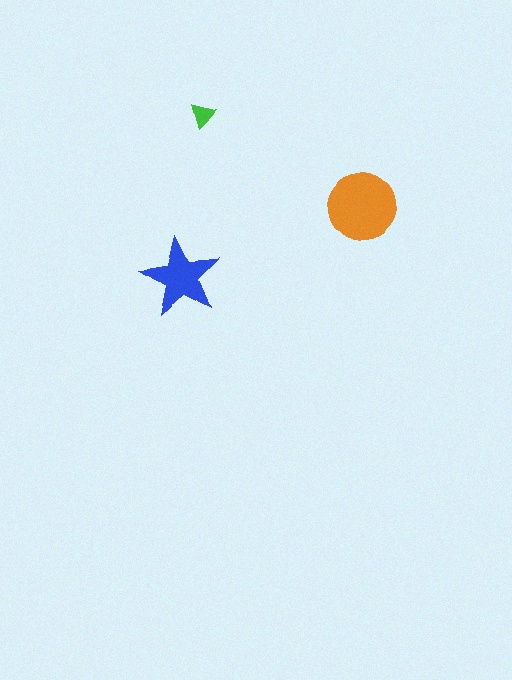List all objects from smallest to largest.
The green triangle, the blue star, the orange circle.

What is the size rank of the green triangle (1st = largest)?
3rd.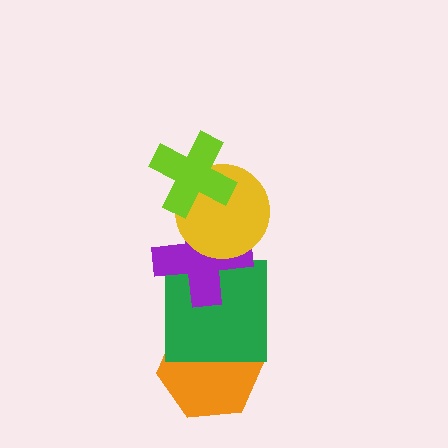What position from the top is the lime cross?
The lime cross is 1st from the top.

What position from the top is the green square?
The green square is 4th from the top.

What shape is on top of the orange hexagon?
The green square is on top of the orange hexagon.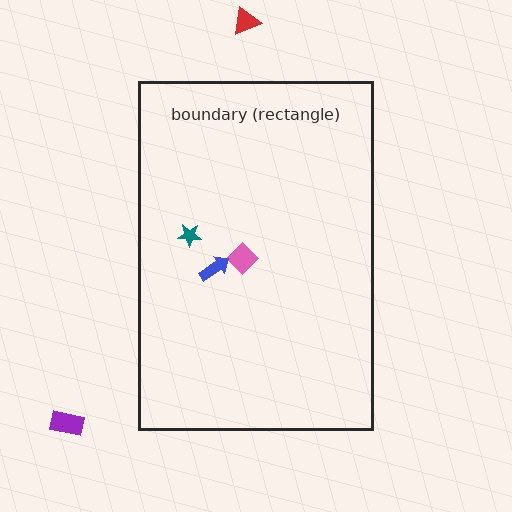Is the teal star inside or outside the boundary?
Inside.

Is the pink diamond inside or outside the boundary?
Inside.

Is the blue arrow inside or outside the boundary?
Inside.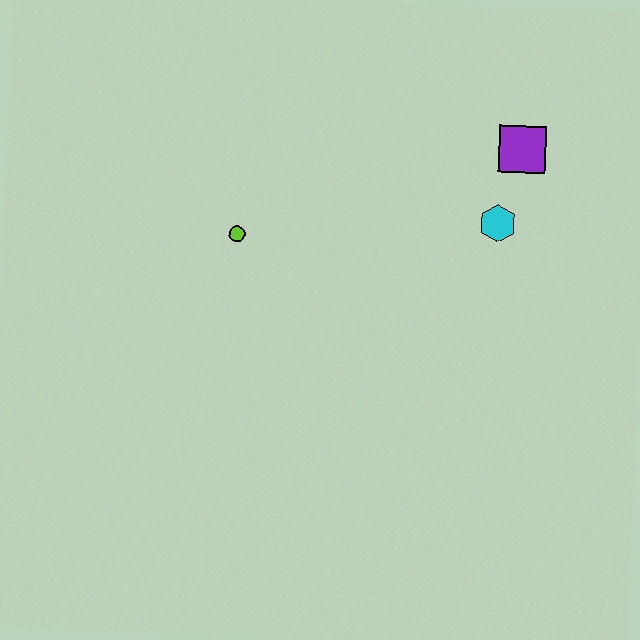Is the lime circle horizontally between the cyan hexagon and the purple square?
No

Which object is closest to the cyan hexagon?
The purple square is closest to the cyan hexagon.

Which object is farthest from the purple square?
The lime circle is farthest from the purple square.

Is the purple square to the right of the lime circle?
Yes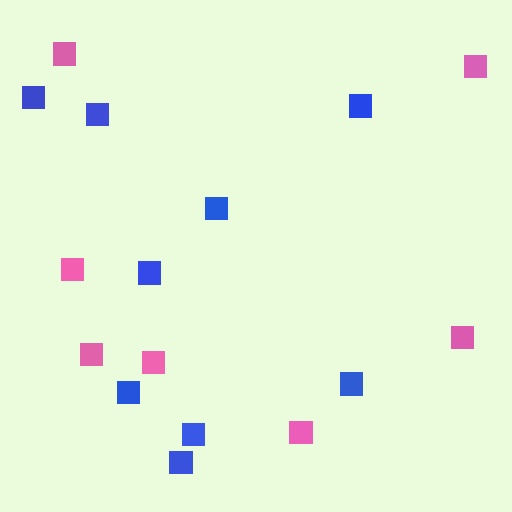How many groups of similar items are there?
There are 2 groups: one group of blue squares (9) and one group of pink squares (7).